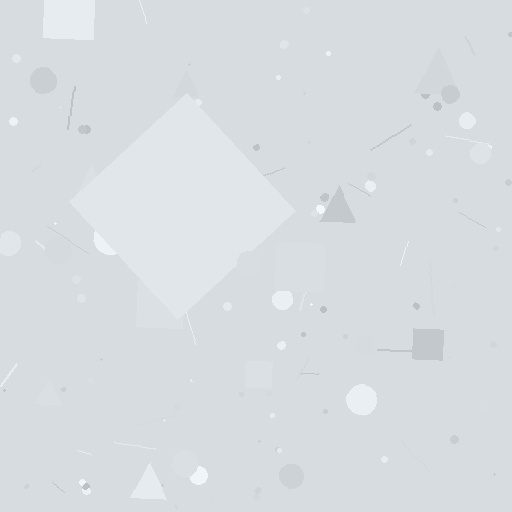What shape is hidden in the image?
A diamond is hidden in the image.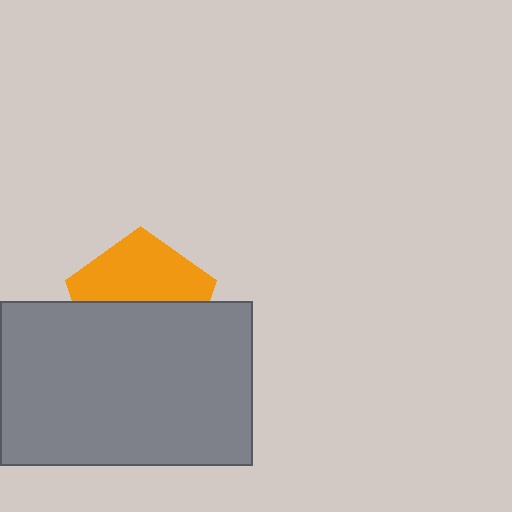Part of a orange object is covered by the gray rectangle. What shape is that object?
It is a pentagon.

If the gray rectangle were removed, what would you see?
You would see the complete orange pentagon.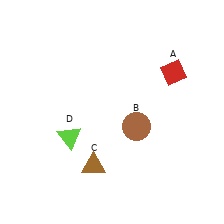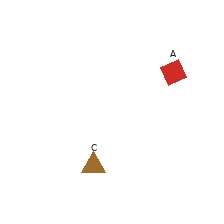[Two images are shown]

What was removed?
The brown circle (B), the lime triangle (D) were removed in Image 2.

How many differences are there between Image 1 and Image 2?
There are 2 differences between the two images.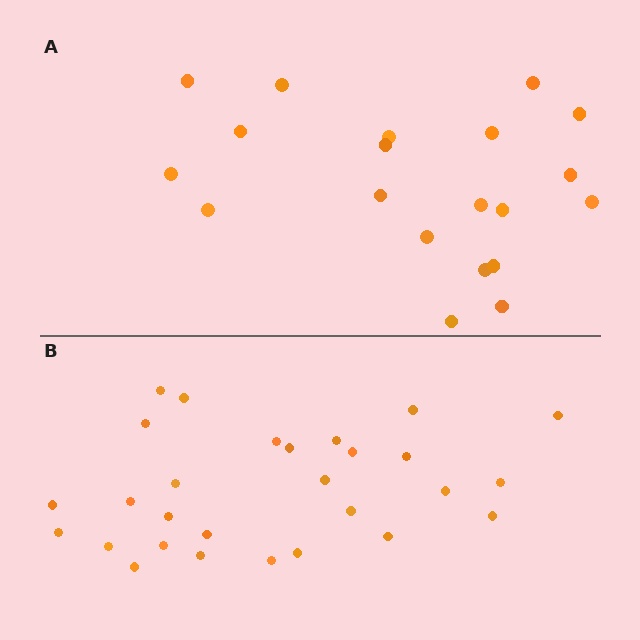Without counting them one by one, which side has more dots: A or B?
Region B (the bottom region) has more dots.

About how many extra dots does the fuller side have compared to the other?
Region B has roughly 8 or so more dots than region A.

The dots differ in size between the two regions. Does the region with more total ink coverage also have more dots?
No. Region A has more total ink coverage because its dots are larger, but region B actually contains more individual dots. Total area can be misleading — the number of items is what matters here.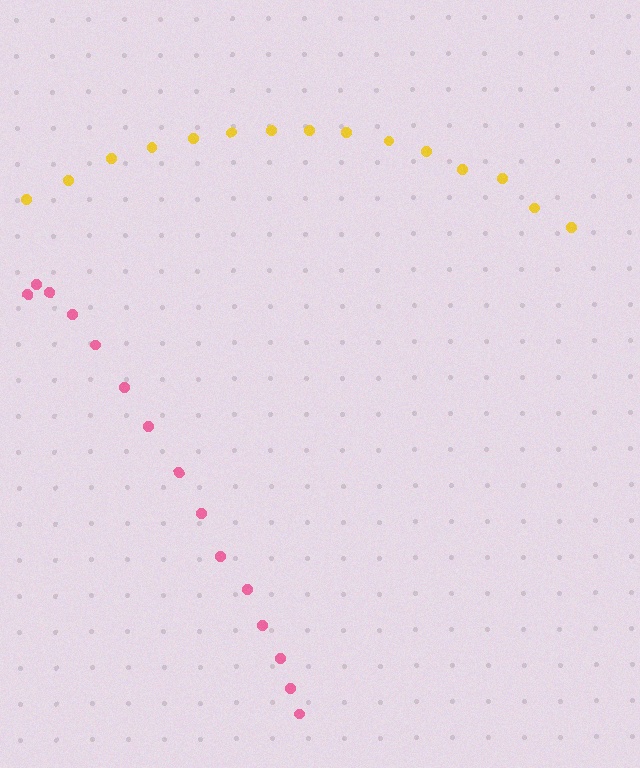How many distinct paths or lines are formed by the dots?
There are 2 distinct paths.